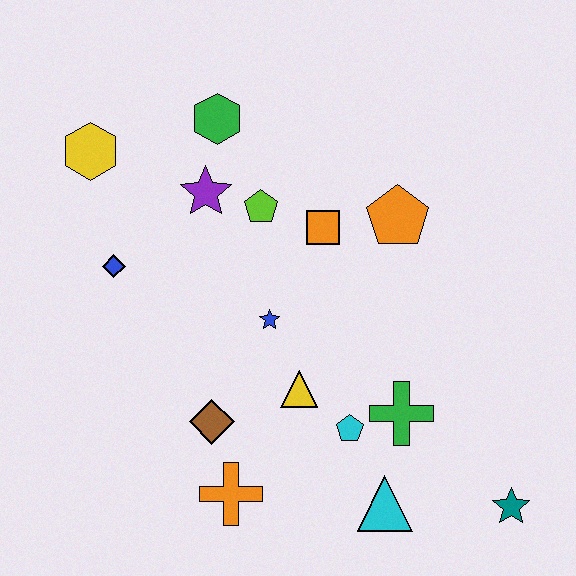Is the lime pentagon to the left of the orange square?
Yes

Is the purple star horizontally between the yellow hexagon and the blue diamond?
No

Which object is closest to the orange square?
The lime pentagon is closest to the orange square.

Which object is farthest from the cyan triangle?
The yellow hexagon is farthest from the cyan triangle.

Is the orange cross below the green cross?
Yes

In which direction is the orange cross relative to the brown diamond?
The orange cross is below the brown diamond.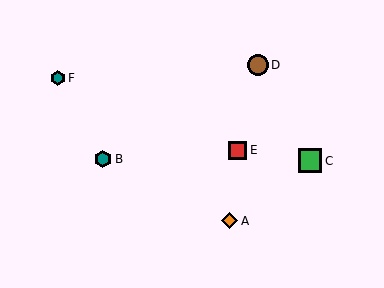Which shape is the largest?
The green square (labeled C) is the largest.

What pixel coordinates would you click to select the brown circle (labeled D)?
Click at (258, 65) to select the brown circle D.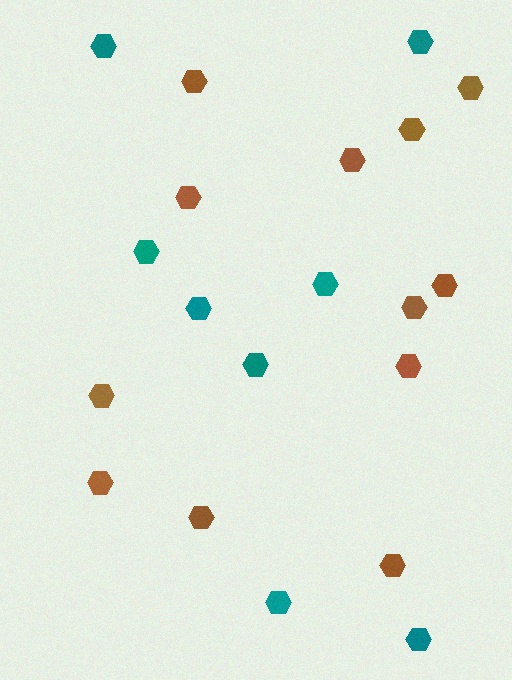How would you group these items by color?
There are 2 groups: one group of brown hexagons (12) and one group of teal hexagons (8).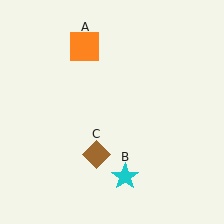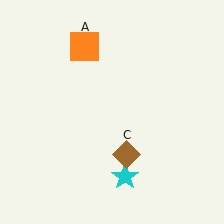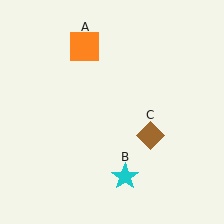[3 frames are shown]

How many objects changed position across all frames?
1 object changed position: brown diamond (object C).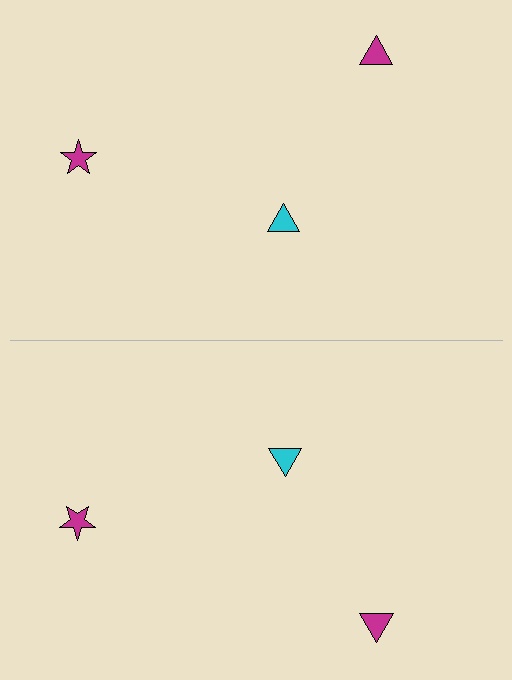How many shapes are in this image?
There are 6 shapes in this image.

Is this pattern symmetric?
Yes, this pattern has bilateral (reflection) symmetry.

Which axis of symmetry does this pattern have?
The pattern has a horizontal axis of symmetry running through the center of the image.